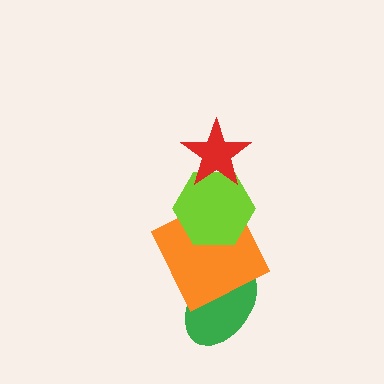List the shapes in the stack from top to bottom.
From top to bottom: the red star, the lime hexagon, the orange square, the green ellipse.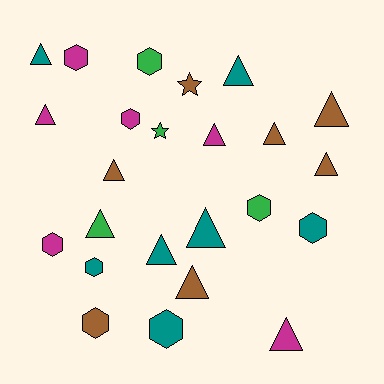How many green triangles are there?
There is 1 green triangle.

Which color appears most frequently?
Brown, with 7 objects.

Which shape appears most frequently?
Triangle, with 13 objects.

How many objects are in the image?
There are 24 objects.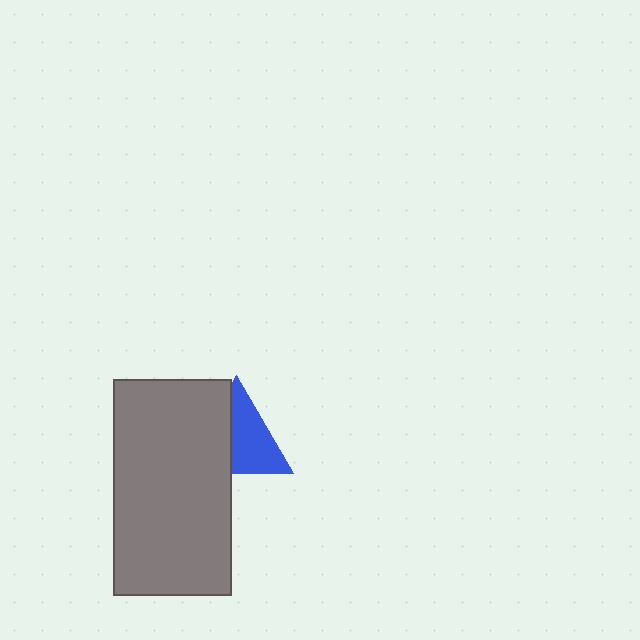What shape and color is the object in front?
The object in front is a gray rectangle.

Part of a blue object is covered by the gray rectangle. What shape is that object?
It is a triangle.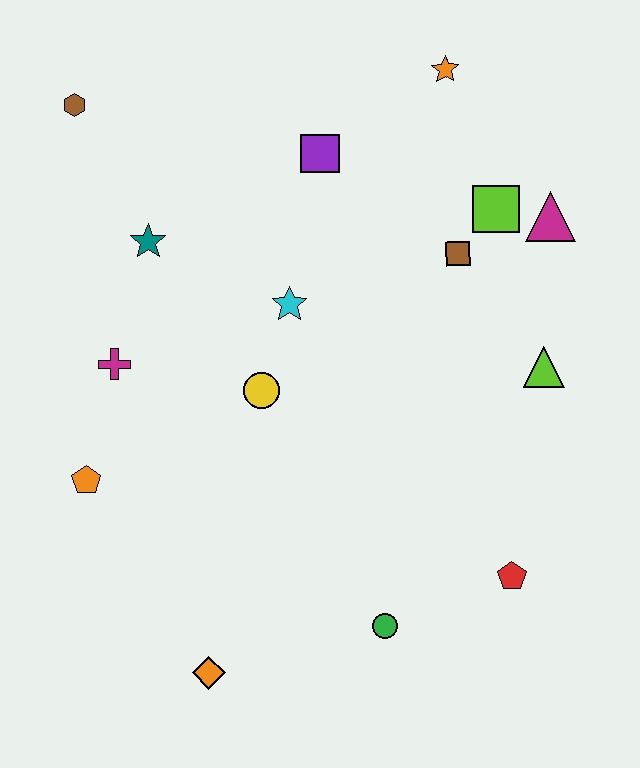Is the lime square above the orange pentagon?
Yes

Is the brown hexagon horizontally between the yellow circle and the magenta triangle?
No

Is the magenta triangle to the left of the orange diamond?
No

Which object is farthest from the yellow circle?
The orange star is farthest from the yellow circle.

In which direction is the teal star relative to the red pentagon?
The teal star is to the left of the red pentagon.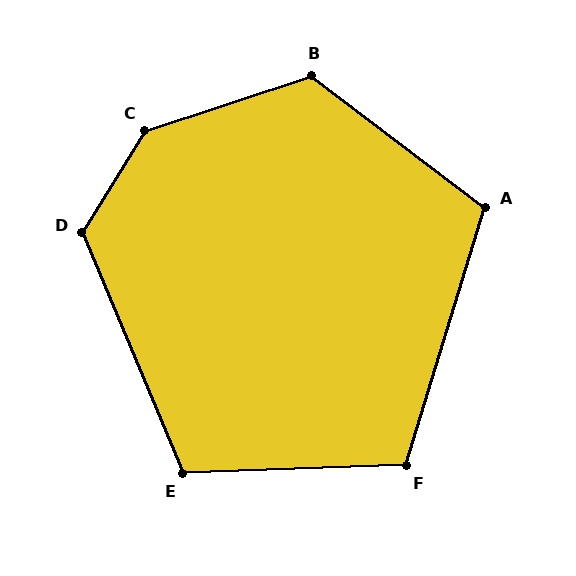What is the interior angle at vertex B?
Approximately 125 degrees (obtuse).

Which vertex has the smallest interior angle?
F, at approximately 109 degrees.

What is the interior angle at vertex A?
Approximately 110 degrees (obtuse).